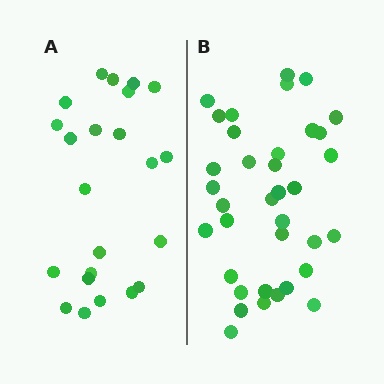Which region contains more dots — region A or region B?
Region B (the right region) has more dots.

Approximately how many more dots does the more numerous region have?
Region B has approximately 15 more dots than region A.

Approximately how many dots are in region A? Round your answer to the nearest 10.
About 20 dots. (The exact count is 23, which rounds to 20.)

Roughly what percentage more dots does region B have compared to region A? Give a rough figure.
About 55% more.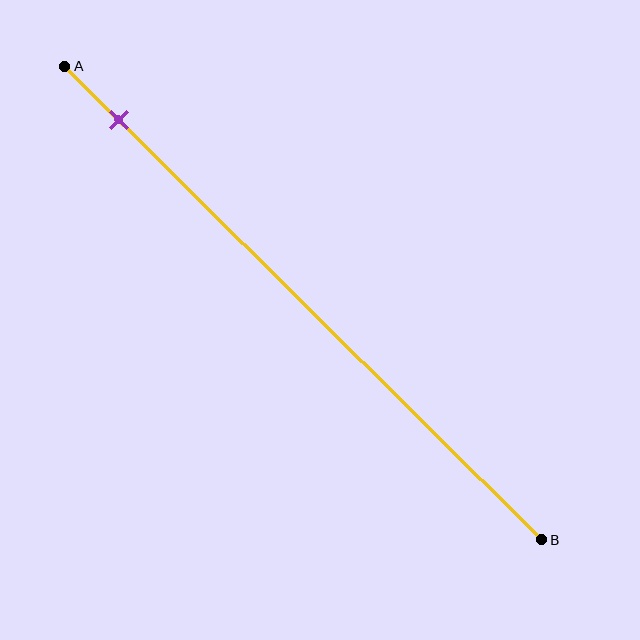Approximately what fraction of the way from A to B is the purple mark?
The purple mark is approximately 10% of the way from A to B.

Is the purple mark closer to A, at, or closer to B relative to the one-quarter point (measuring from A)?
The purple mark is closer to point A than the one-quarter point of segment AB.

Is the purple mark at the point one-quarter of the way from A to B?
No, the mark is at about 10% from A, not at the 25% one-quarter point.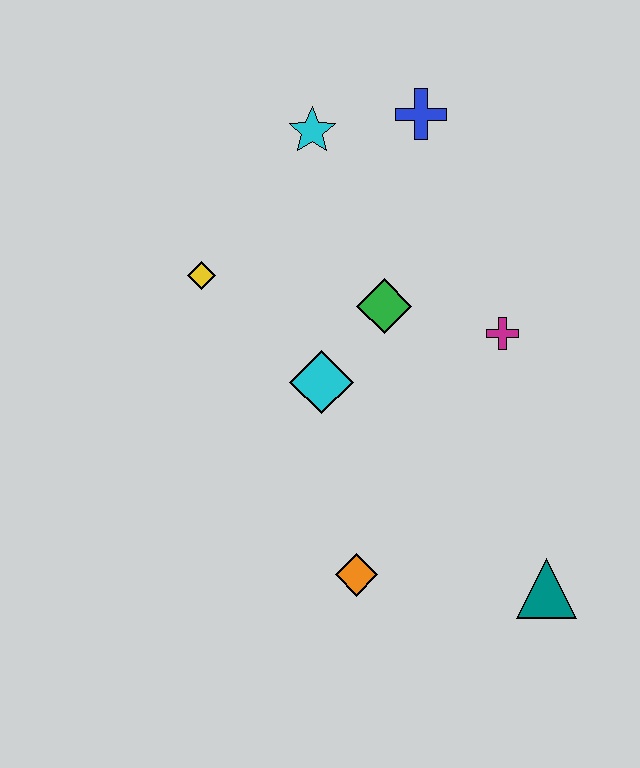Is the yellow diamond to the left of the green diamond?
Yes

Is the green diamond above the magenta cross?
Yes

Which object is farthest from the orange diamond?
The blue cross is farthest from the orange diamond.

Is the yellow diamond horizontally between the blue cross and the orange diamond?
No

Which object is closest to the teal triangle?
The orange diamond is closest to the teal triangle.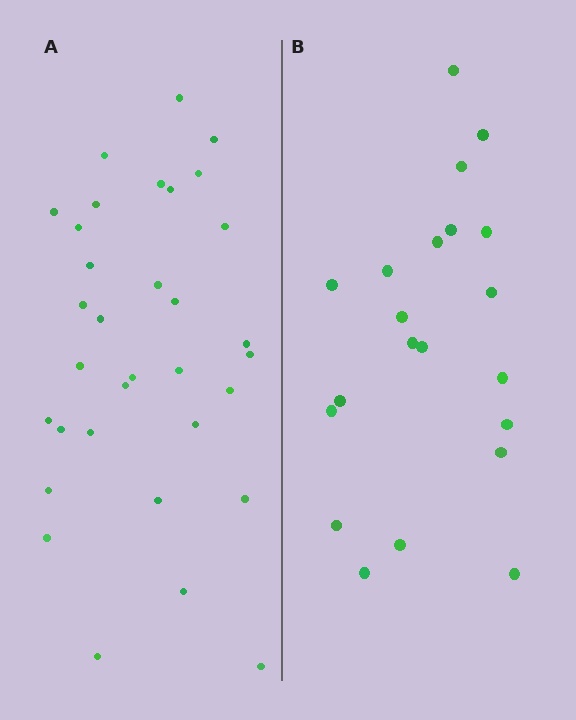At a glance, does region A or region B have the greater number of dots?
Region A (the left region) has more dots.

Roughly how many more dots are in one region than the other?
Region A has roughly 12 or so more dots than region B.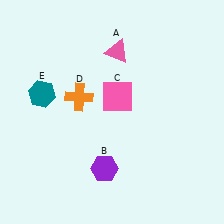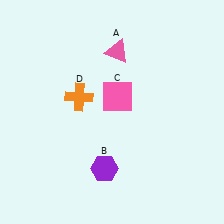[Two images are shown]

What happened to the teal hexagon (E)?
The teal hexagon (E) was removed in Image 2. It was in the top-left area of Image 1.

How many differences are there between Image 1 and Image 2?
There is 1 difference between the two images.